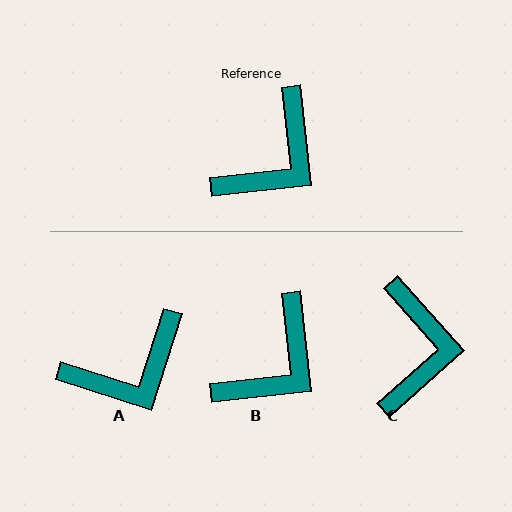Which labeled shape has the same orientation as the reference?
B.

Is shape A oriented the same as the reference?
No, it is off by about 24 degrees.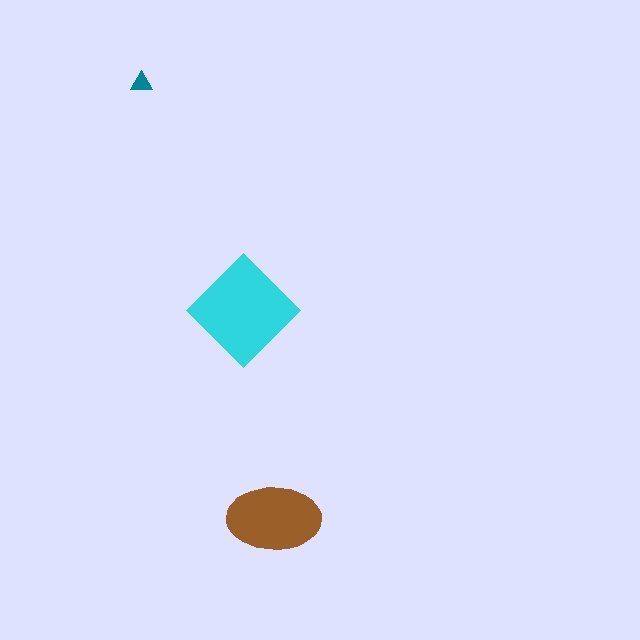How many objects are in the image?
There are 3 objects in the image.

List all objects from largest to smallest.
The cyan diamond, the brown ellipse, the teal triangle.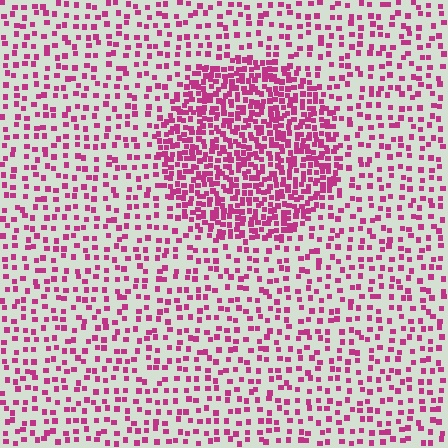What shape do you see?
I see a circle.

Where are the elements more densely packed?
The elements are more densely packed inside the circle boundary.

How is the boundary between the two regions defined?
The boundary is defined by a change in element density (approximately 2.4x ratio). All elements are the same color, size, and shape.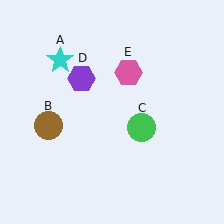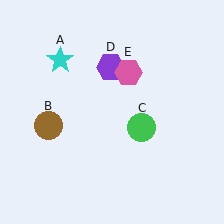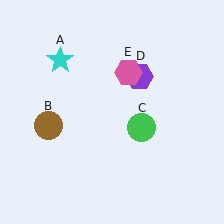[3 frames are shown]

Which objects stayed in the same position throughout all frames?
Cyan star (object A) and brown circle (object B) and green circle (object C) and pink hexagon (object E) remained stationary.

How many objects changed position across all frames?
1 object changed position: purple hexagon (object D).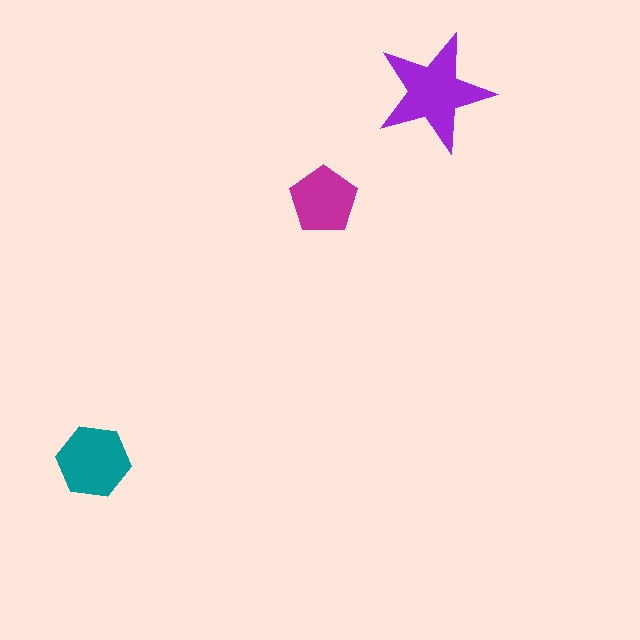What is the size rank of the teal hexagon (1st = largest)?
2nd.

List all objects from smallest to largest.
The magenta pentagon, the teal hexagon, the purple star.